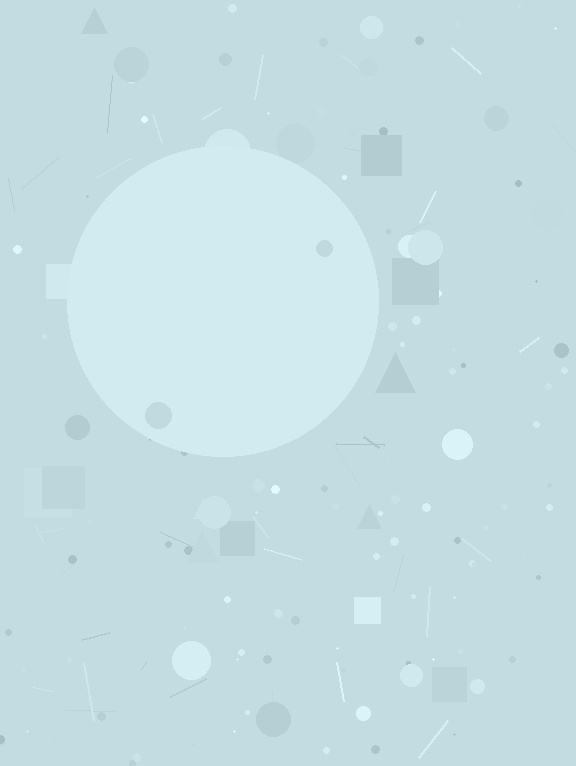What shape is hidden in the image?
A circle is hidden in the image.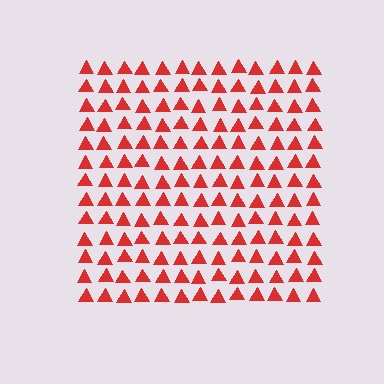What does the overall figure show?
The overall figure shows a square.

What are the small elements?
The small elements are triangles.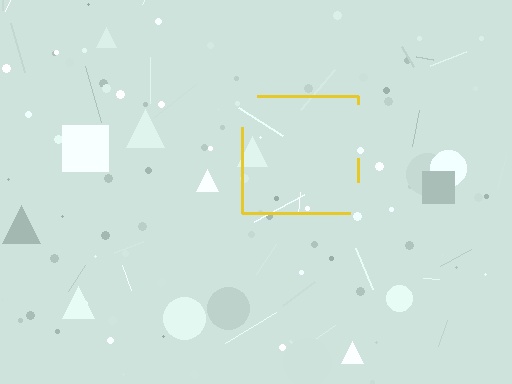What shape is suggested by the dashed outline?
The dashed outline suggests a square.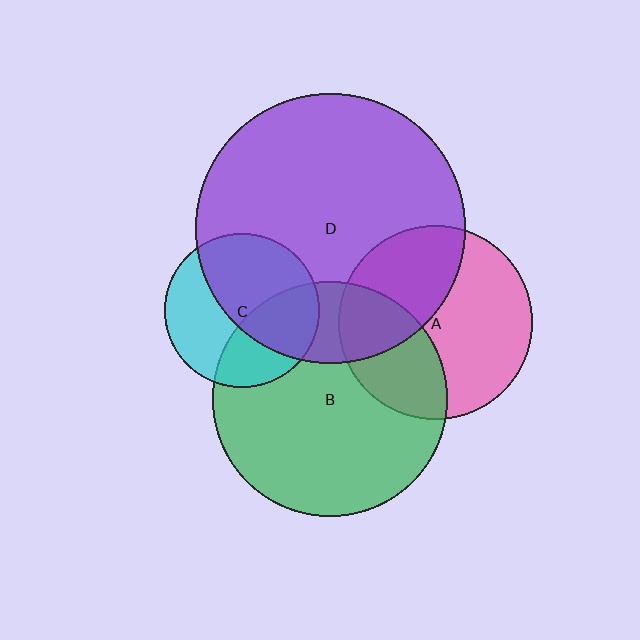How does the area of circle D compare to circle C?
Approximately 3.1 times.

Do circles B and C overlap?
Yes.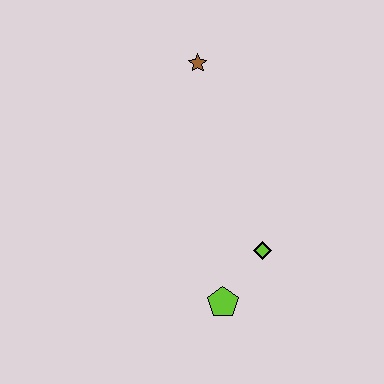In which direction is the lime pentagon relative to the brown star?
The lime pentagon is below the brown star.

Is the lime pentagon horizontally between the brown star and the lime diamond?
Yes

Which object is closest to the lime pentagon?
The lime diamond is closest to the lime pentagon.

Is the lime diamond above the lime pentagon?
Yes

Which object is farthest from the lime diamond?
The brown star is farthest from the lime diamond.